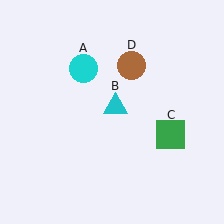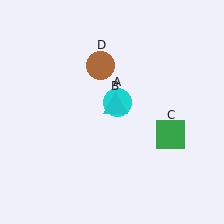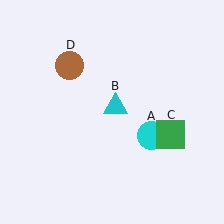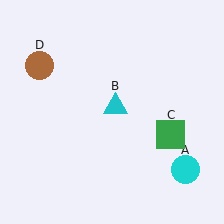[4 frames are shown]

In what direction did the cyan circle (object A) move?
The cyan circle (object A) moved down and to the right.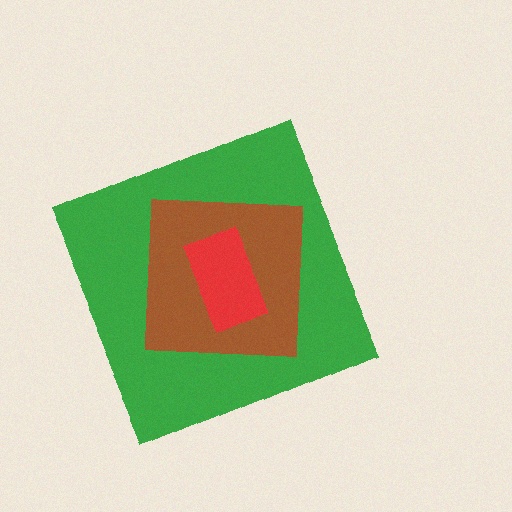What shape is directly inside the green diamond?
The brown square.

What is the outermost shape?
The green diamond.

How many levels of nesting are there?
3.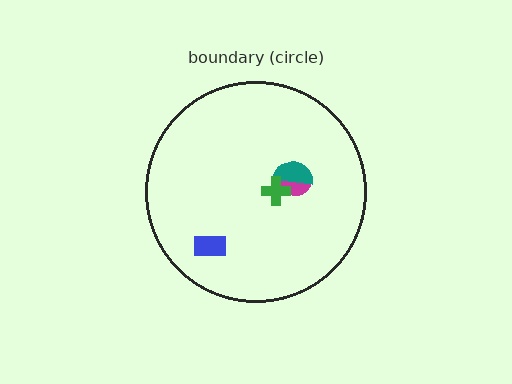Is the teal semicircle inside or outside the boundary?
Inside.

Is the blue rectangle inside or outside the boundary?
Inside.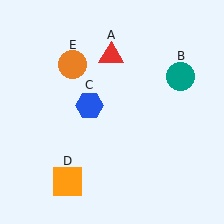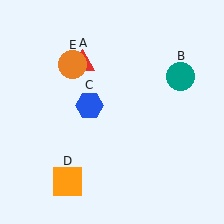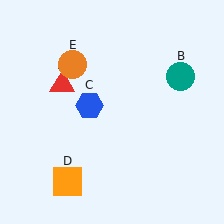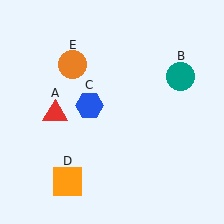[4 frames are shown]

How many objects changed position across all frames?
1 object changed position: red triangle (object A).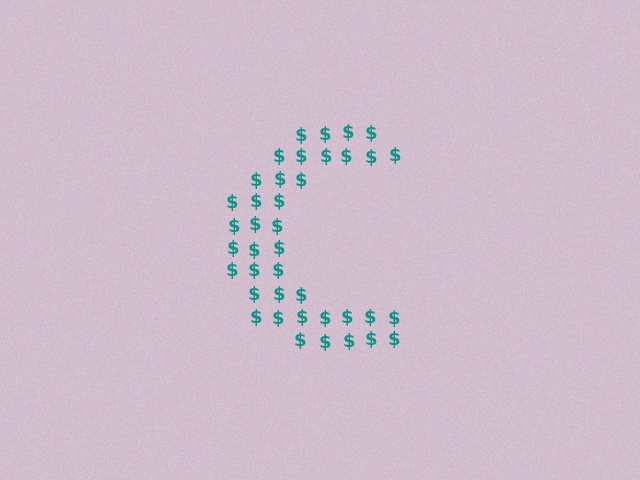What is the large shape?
The large shape is the letter C.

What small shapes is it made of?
It is made of small dollar signs.